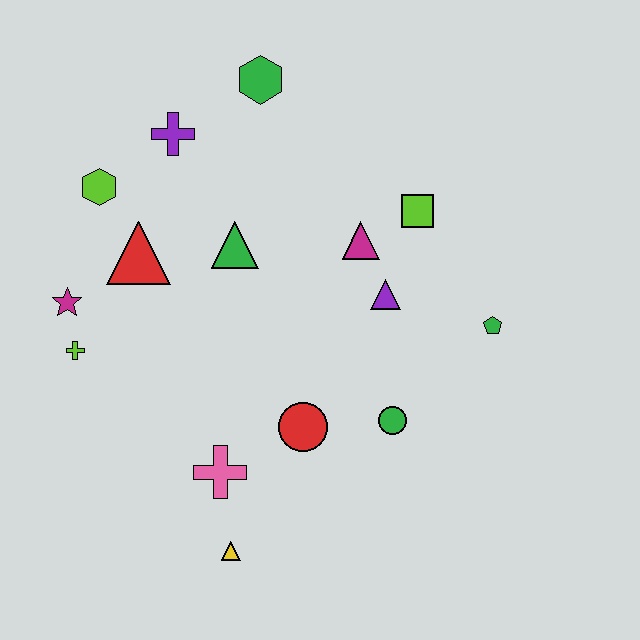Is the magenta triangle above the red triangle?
Yes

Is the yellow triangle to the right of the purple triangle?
No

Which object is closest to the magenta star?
The lime cross is closest to the magenta star.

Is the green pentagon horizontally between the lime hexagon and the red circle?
No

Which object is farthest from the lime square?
The yellow triangle is farthest from the lime square.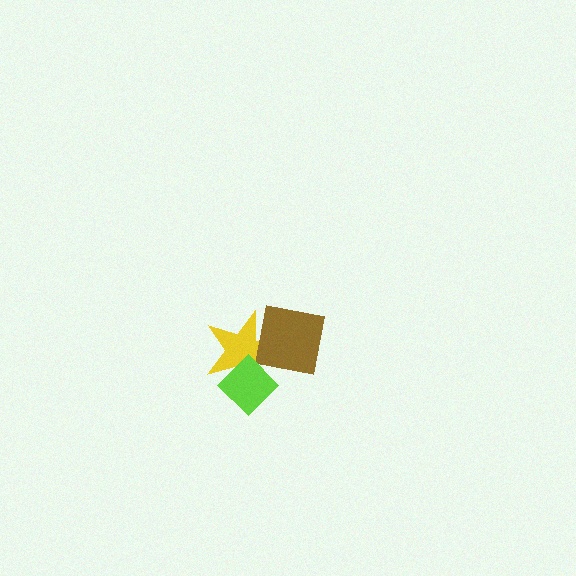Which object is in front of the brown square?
The lime diamond is in front of the brown square.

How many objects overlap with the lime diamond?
2 objects overlap with the lime diamond.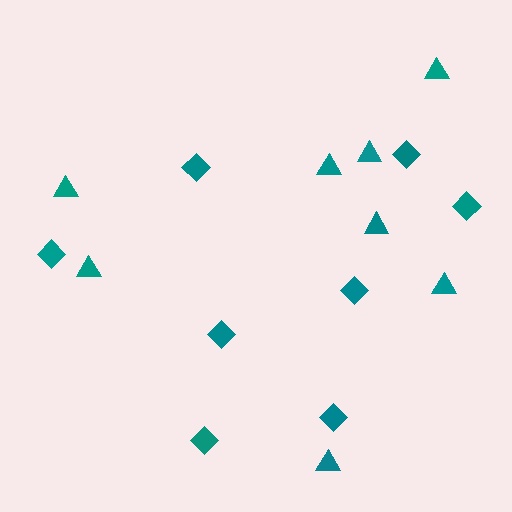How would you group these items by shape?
There are 2 groups: one group of diamonds (8) and one group of triangles (8).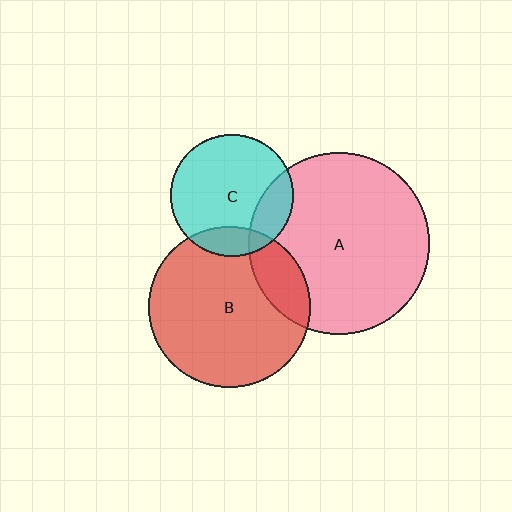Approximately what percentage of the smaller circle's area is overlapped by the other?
Approximately 15%.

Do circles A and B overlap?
Yes.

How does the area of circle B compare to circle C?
Approximately 1.7 times.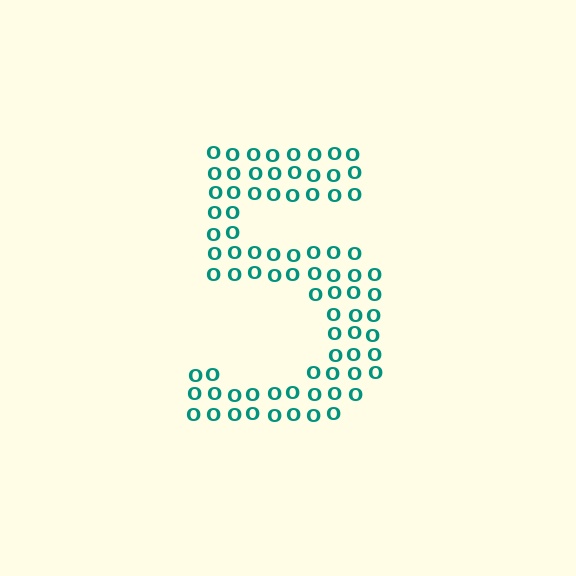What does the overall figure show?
The overall figure shows the digit 5.